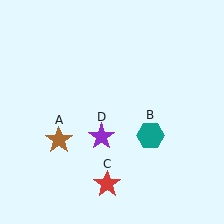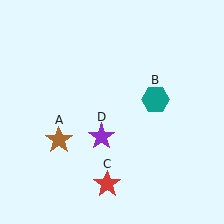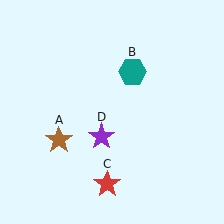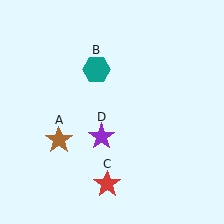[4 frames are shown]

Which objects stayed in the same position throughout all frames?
Brown star (object A) and red star (object C) and purple star (object D) remained stationary.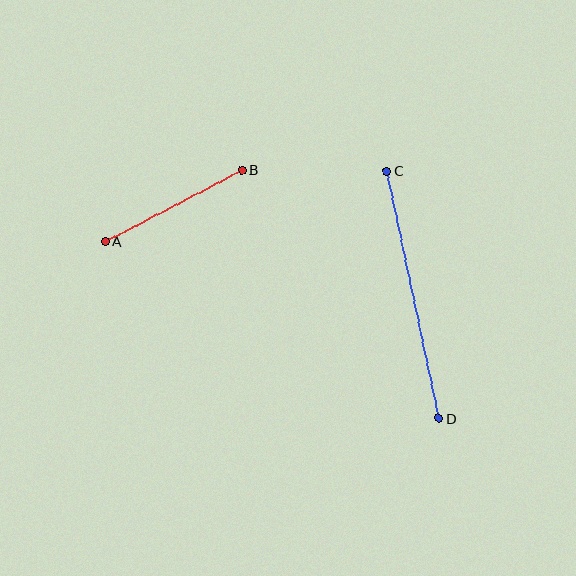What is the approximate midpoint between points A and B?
The midpoint is at approximately (174, 206) pixels.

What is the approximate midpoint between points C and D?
The midpoint is at approximately (413, 294) pixels.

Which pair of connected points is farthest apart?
Points C and D are farthest apart.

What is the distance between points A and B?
The distance is approximately 154 pixels.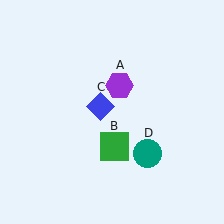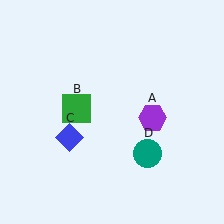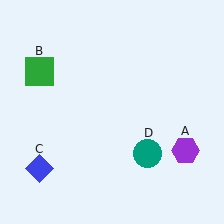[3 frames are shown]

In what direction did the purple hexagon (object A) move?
The purple hexagon (object A) moved down and to the right.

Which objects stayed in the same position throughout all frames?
Teal circle (object D) remained stationary.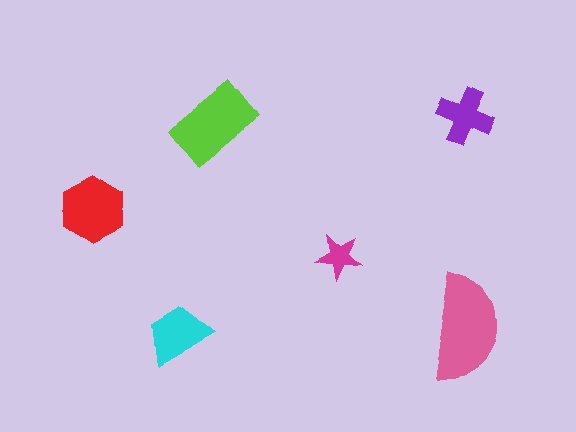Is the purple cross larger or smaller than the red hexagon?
Smaller.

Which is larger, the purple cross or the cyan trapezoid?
The cyan trapezoid.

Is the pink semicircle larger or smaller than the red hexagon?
Larger.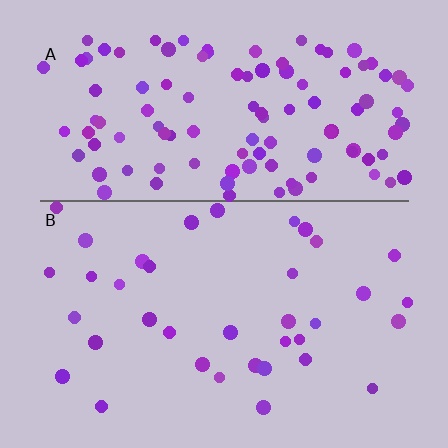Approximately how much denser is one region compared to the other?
Approximately 3.1× — region A over region B.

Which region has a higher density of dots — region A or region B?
A (the top).